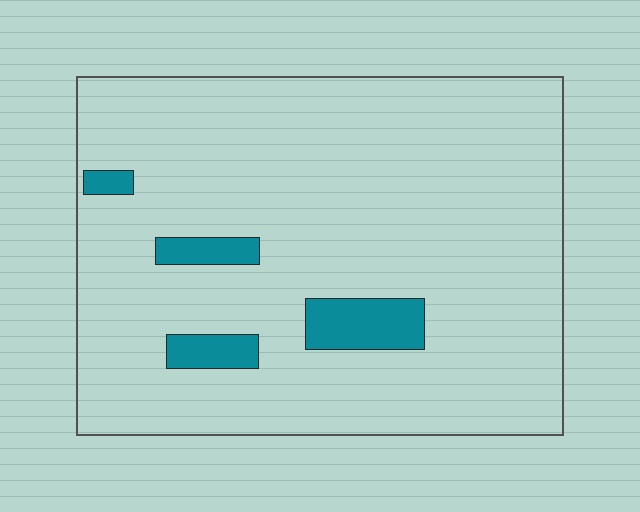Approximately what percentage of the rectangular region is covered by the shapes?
Approximately 10%.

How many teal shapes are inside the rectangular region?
4.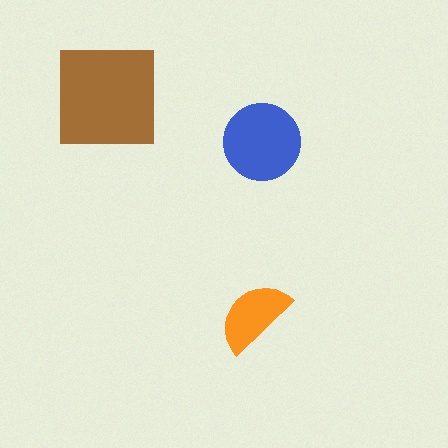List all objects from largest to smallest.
The brown square, the blue circle, the orange semicircle.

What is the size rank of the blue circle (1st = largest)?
2nd.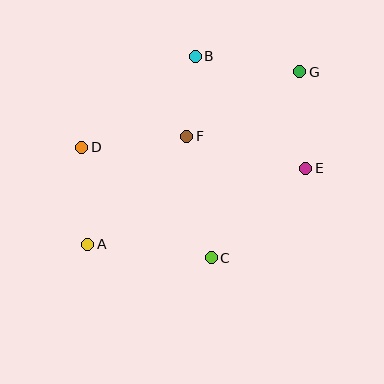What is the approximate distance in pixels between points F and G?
The distance between F and G is approximately 130 pixels.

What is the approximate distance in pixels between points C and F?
The distance between C and F is approximately 124 pixels.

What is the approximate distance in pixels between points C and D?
The distance between C and D is approximately 170 pixels.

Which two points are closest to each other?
Points B and F are closest to each other.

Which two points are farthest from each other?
Points A and G are farthest from each other.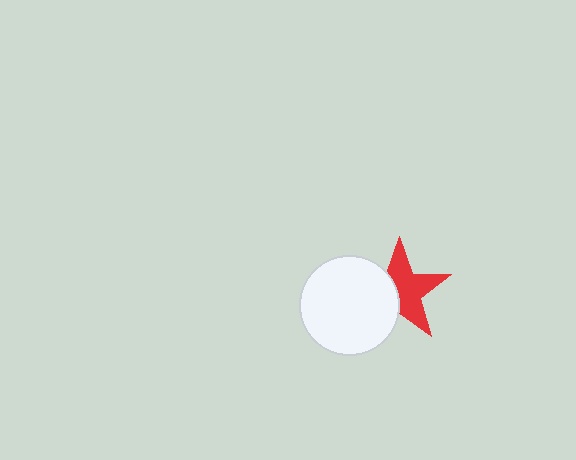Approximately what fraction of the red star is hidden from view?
Roughly 41% of the red star is hidden behind the white circle.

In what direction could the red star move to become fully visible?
The red star could move right. That would shift it out from behind the white circle entirely.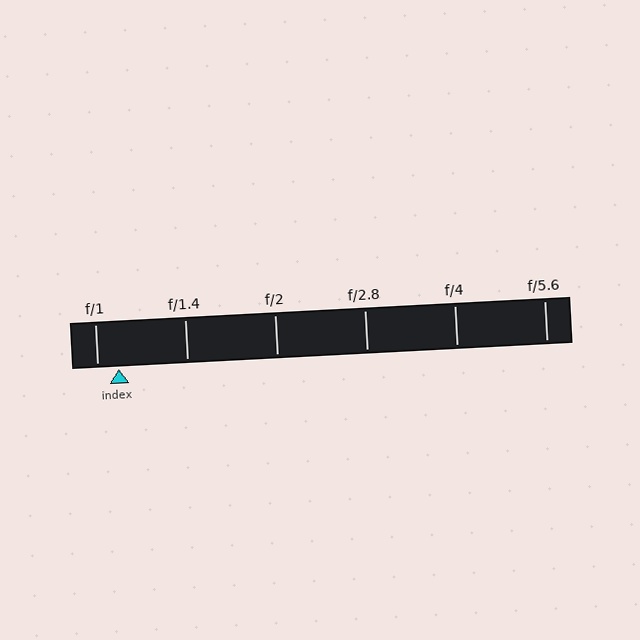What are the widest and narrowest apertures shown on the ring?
The widest aperture shown is f/1 and the narrowest is f/5.6.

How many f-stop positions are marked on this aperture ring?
There are 6 f-stop positions marked.